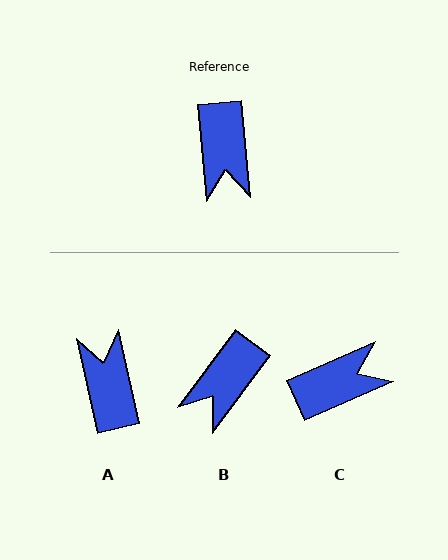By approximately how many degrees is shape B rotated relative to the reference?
Approximately 41 degrees clockwise.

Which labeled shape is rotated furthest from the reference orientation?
A, about 173 degrees away.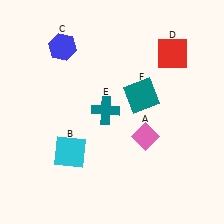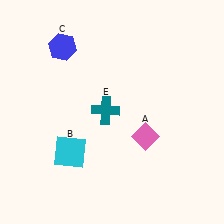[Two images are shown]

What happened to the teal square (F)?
The teal square (F) was removed in Image 2. It was in the top-right area of Image 1.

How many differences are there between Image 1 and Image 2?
There are 2 differences between the two images.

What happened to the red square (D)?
The red square (D) was removed in Image 2. It was in the top-right area of Image 1.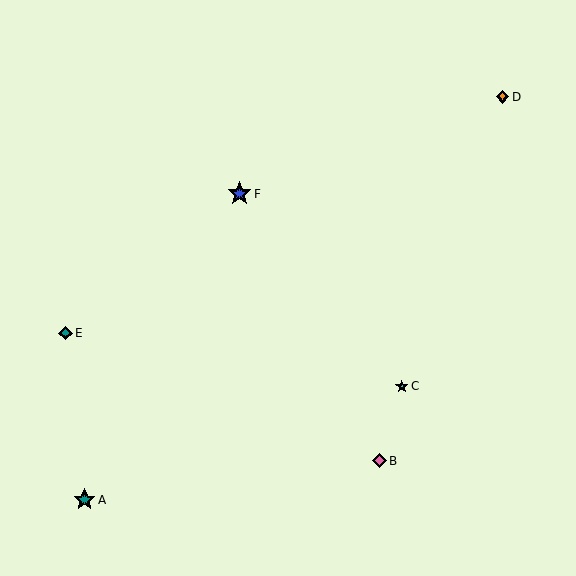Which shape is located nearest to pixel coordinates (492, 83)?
The orange diamond (labeled D) at (502, 97) is nearest to that location.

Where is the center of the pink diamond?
The center of the pink diamond is at (379, 461).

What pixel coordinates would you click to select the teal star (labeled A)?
Click at (85, 500) to select the teal star A.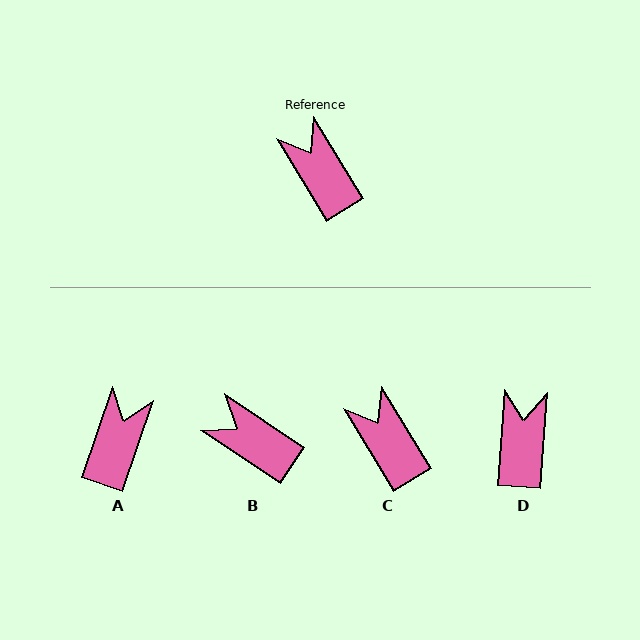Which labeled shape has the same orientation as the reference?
C.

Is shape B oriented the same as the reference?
No, it is off by about 25 degrees.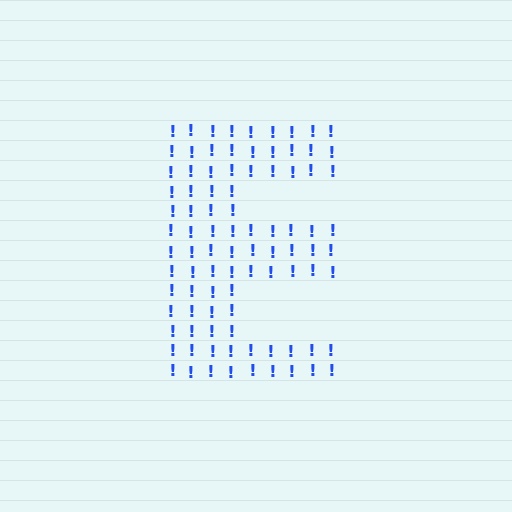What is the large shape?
The large shape is the letter E.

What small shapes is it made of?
It is made of small exclamation marks.